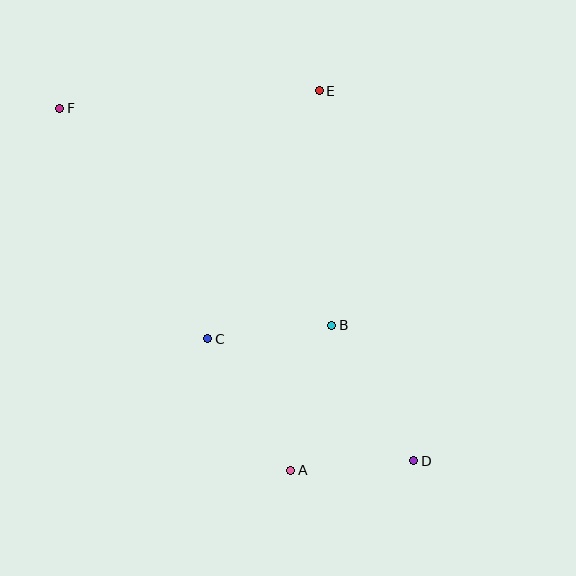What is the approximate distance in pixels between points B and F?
The distance between B and F is approximately 348 pixels.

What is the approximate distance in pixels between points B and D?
The distance between B and D is approximately 158 pixels.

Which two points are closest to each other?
Points A and D are closest to each other.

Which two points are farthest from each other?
Points D and F are farthest from each other.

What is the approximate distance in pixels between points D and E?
The distance between D and E is approximately 382 pixels.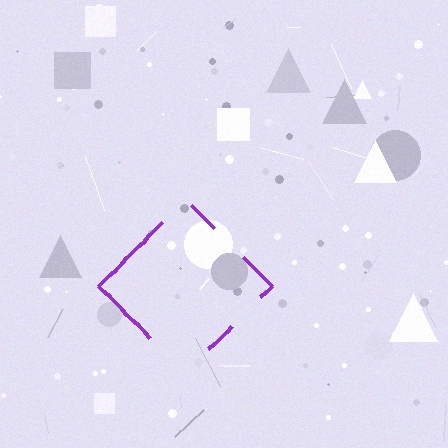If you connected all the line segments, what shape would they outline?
They would outline a diamond.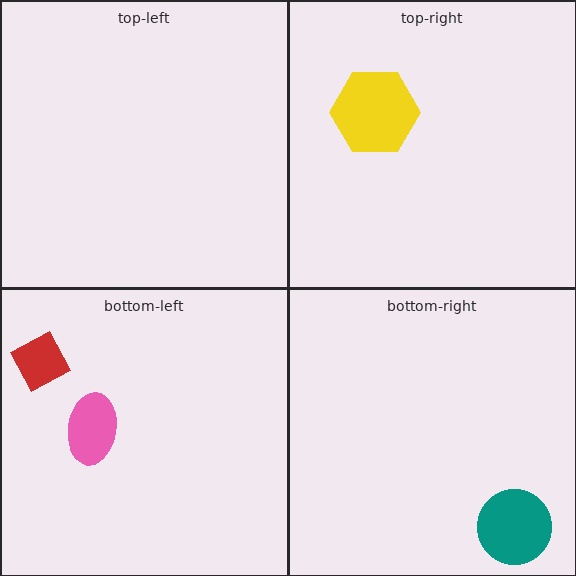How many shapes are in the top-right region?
1.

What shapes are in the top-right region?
The yellow hexagon.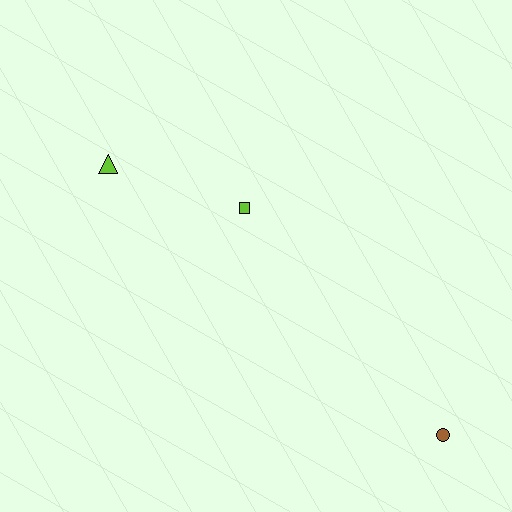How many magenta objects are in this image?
There are no magenta objects.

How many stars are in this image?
There are no stars.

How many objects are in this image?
There are 3 objects.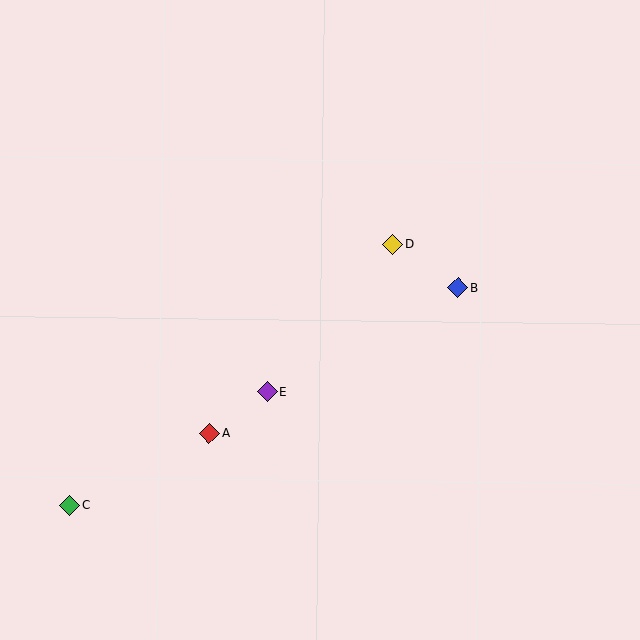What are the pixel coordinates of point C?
Point C is at (70, 505).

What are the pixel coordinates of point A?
Point A is at (209, 433).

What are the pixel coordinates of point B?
Point B is at (458, 287).